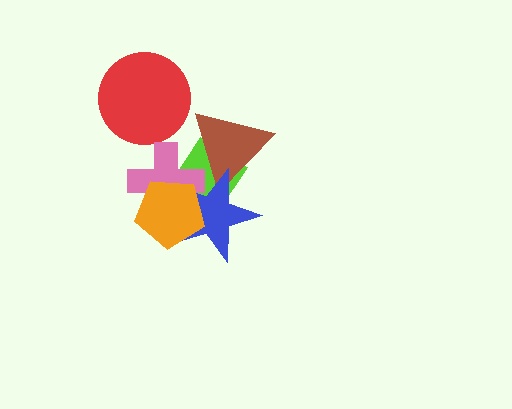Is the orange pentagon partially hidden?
No, no other shape covers it.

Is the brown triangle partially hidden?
Yes, it is partially covered by another shape.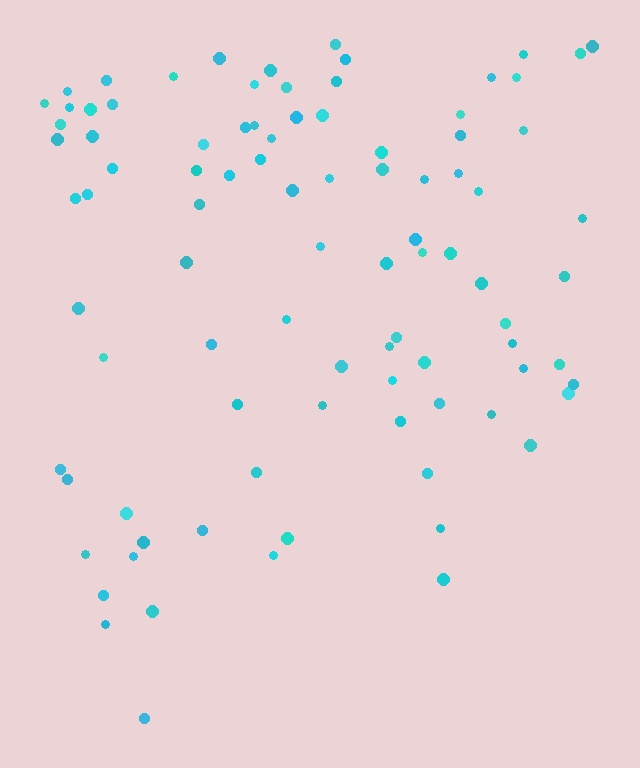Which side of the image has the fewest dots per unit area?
The bottom.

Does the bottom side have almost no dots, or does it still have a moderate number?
Still a moderate number, just noticeably fewer than the top.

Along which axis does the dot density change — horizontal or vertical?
Vertical.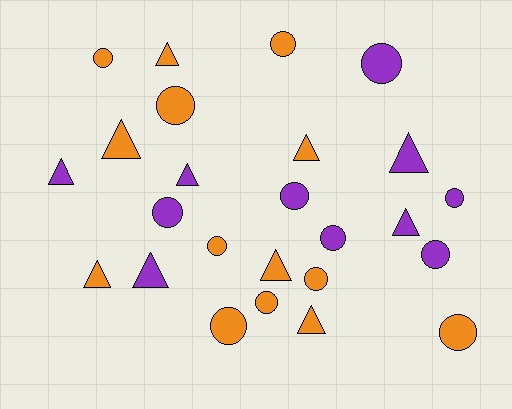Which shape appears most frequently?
Circle, with 14 objects.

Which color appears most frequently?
Orange, with 14 objects.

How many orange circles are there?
There are 8 orange circles.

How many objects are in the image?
There are 25 objects.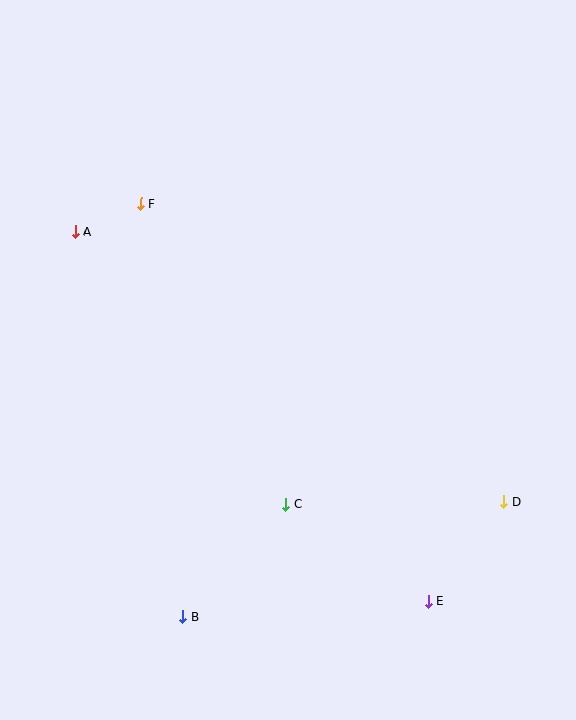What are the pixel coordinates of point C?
Point C is at (285, 504).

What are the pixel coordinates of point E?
Point E is at (428, 601).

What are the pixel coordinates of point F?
Point F is at (141, 203).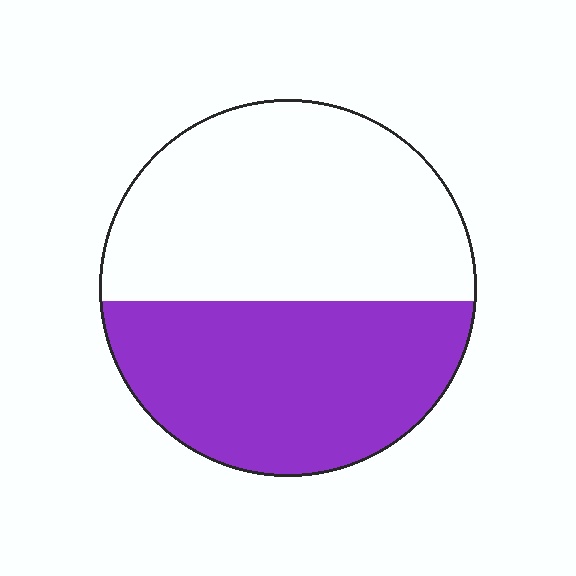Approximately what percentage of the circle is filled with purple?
Approximately 45%.